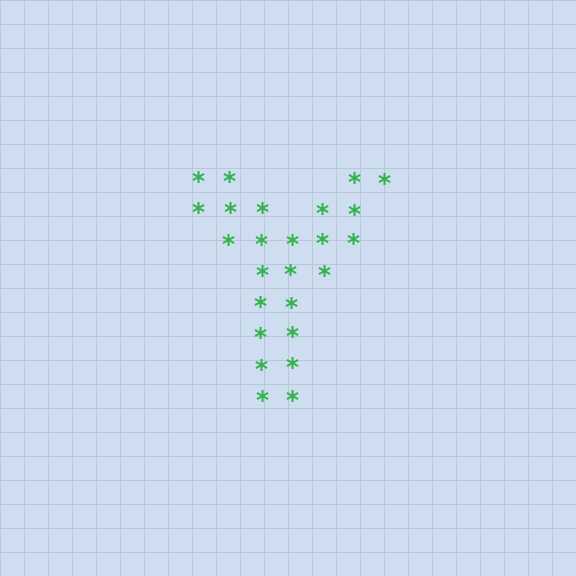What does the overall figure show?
The overall figure shows the letter Y.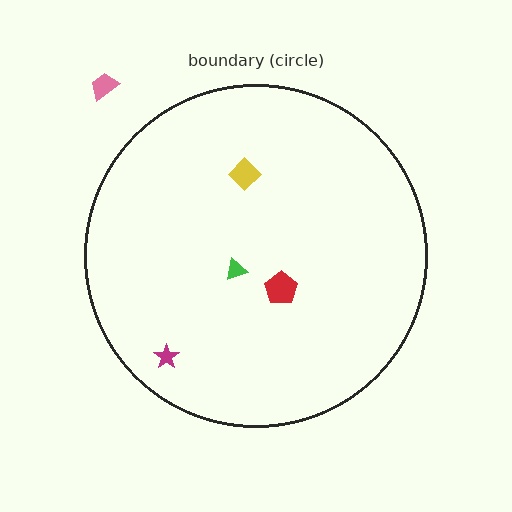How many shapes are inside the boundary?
4 inside, 1 outside.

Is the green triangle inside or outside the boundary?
Inside.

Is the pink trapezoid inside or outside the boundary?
Outside.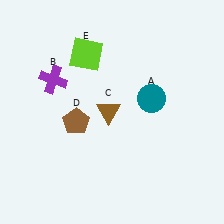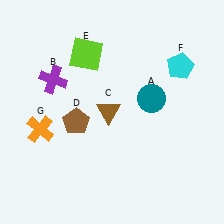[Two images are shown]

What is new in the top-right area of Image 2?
A cyan pentagon (F) was added in the top-right area of Image 2.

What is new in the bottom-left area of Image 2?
An orange cross (G) was added in the bottom-left area of Image 2.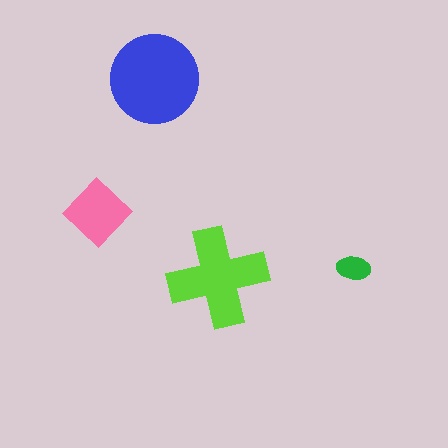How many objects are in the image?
There are 4 objects in the image.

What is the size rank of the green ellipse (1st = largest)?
4th.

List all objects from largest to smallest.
The blue circle, the lime cross, the pink diamond, the green ellipse.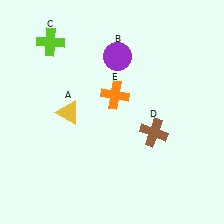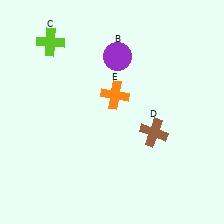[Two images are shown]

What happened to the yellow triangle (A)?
The yellow triangle (A) was removed in Image 2. It was in the bottom-left area of Image 1.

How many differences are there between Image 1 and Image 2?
There is 1 difference between the two images.